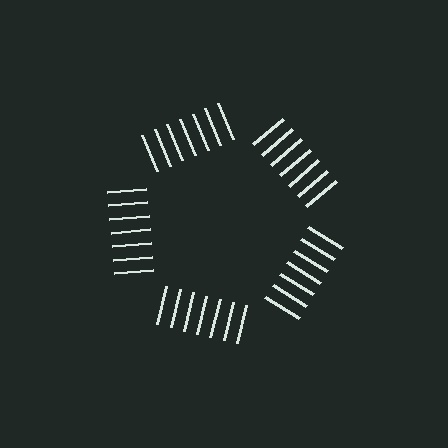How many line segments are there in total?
35 — 7 along each of the 5 edges.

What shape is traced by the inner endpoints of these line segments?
An illusory pentagon — the line segments terminate on its edges but no continuous stroke is drawn.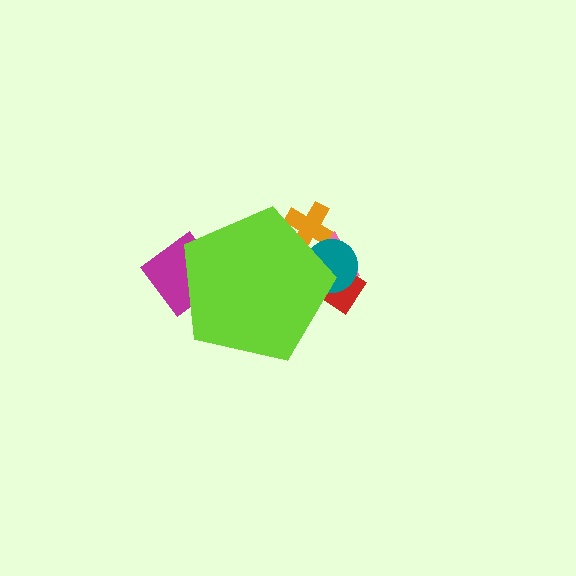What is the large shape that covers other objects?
A lime pentagon.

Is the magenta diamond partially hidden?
Yes, the magenta diamond is partially hidden behind the lime pentagon.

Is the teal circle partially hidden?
Yes, the teal circle is partially hidden behind the lime pentagon.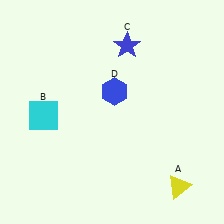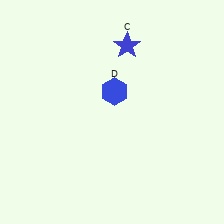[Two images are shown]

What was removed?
The cyan square (B), the yellow triangle (A) were removed in Image 2.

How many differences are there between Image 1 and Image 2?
There are 2 differences between the two images.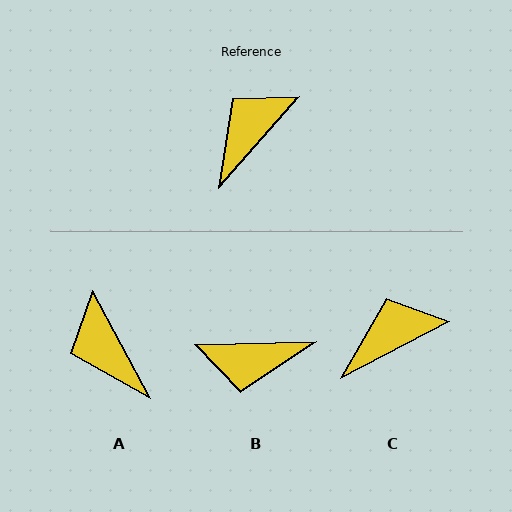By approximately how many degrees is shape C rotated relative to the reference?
Approximately 21 degrees clockwise.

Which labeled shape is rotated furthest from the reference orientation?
B, about 133 degrees away.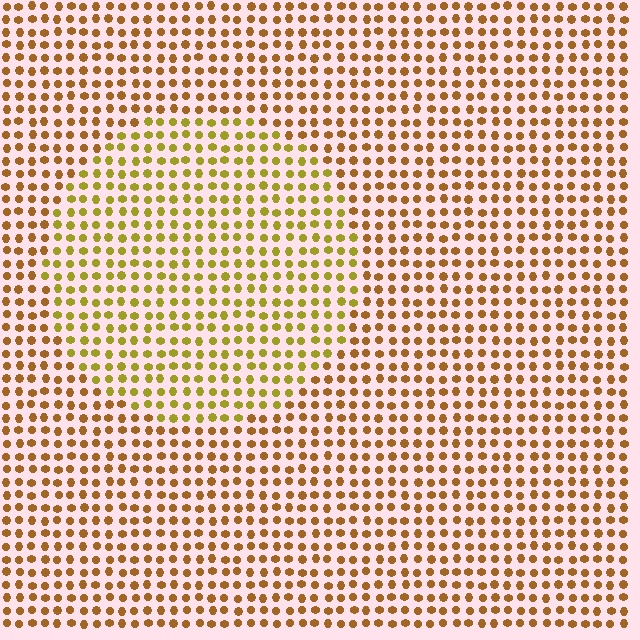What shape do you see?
I see a circle.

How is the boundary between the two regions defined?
The boundary is defined purely by a slight shift in hue (about 30 degrees). Spacing, size, and orientation are identical on both sides.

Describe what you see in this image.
The image is filled with small brown elements in a uniform arrangement. A circle-shaped region is visible where the elements are tinted to a slightly different hue, forming a subtle color boundary.